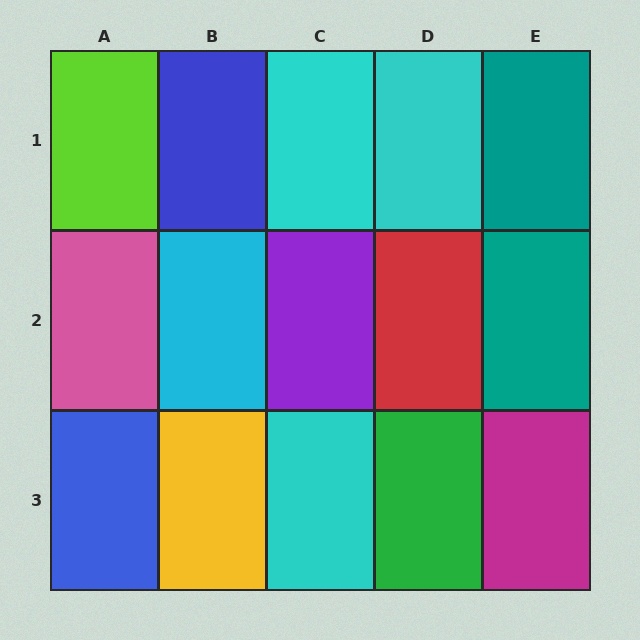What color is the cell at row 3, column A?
Blue.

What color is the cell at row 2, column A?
Pink.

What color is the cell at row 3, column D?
Green.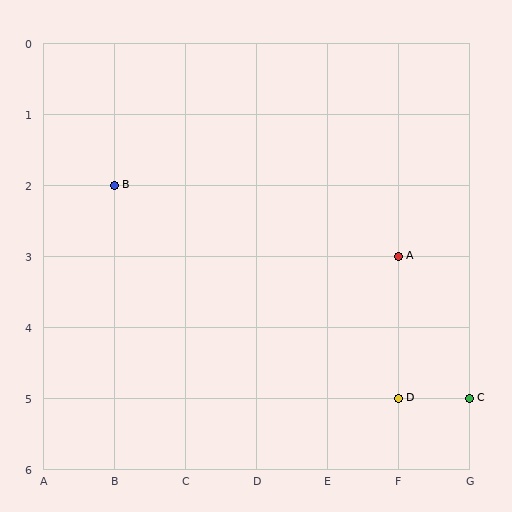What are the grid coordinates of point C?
Point C is at grid coordinates (G, 5).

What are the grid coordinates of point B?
Point B is at grid coordinates (B, 2).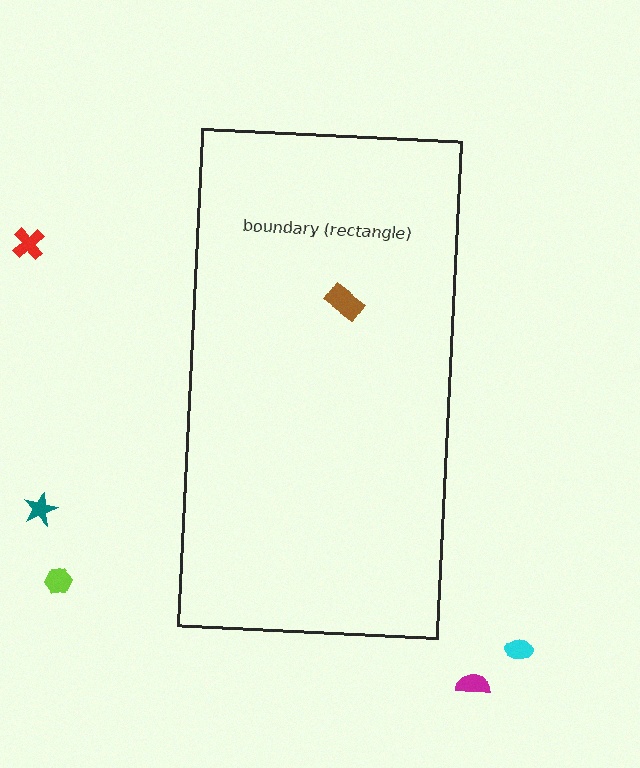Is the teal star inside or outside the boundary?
Outside.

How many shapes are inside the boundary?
1 inside, 5 outside.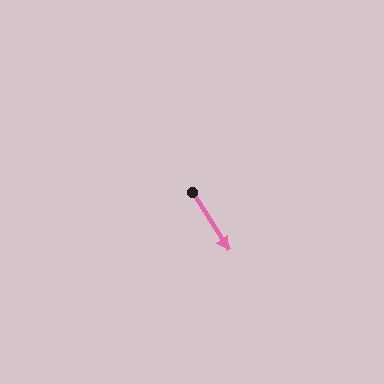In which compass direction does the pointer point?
Southeast.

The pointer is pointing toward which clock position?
Roughly 5 o'clock.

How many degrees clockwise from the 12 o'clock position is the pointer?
Approximately 148 degrees.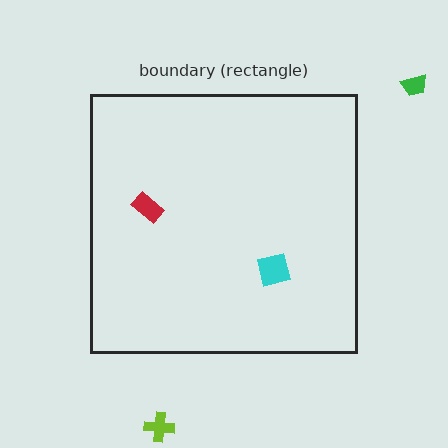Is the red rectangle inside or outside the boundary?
Inside.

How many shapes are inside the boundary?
2 inside, 2 outside.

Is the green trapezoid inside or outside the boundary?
Outside.